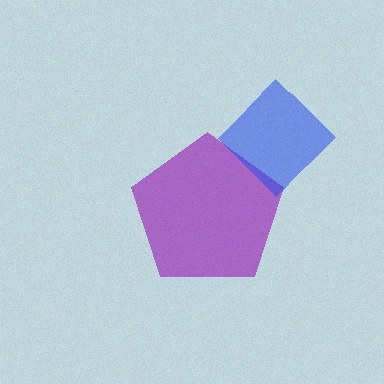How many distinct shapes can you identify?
There are 2 distinct shapes: a purple pentagon, a blue diamond.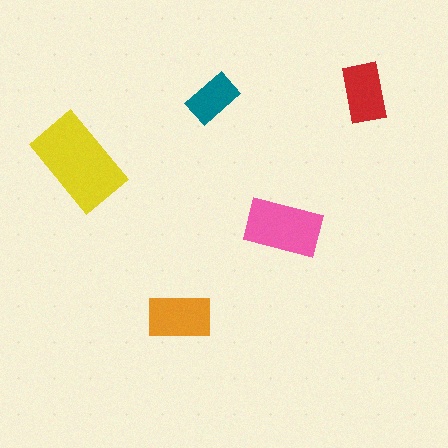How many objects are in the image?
There are 5 objects in the image.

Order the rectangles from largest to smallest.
the yellow one, the pink one, the orange one, the red one, the teal one.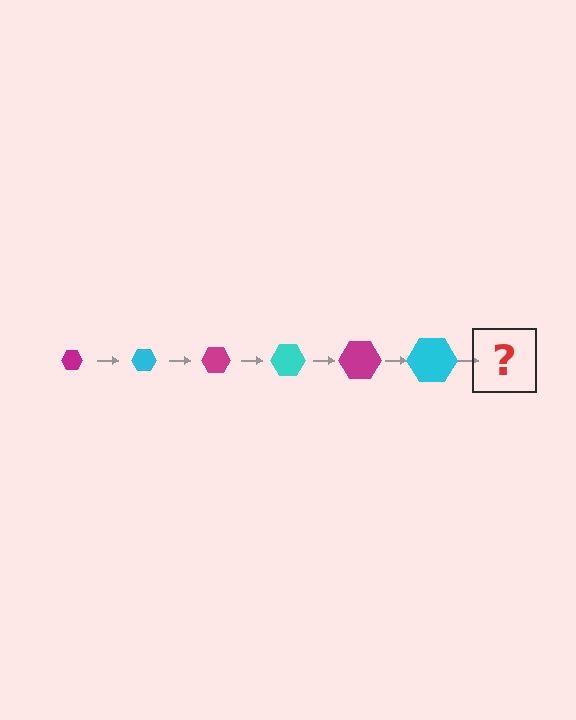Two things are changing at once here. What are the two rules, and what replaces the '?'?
The two rules are that the hexagon grows larger each step and the color cycles through magenta and cyan. The '?' should be a magenta hexagon, larger than the previous one.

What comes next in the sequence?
The next element should be a magenta hexagon, larger than the previous one.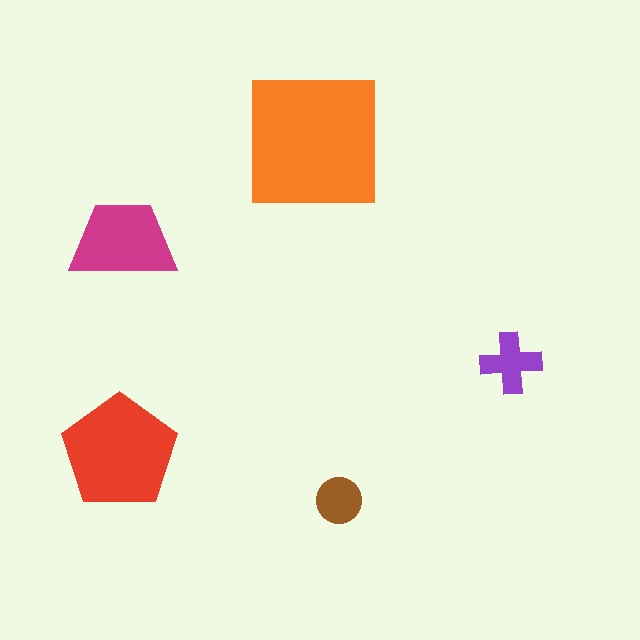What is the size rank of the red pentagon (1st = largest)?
2nd.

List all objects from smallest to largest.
The brown circle, the purple cross, the magenta trapezoid, the red pentagon, the orange square.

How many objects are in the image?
There are 5 objects in the image.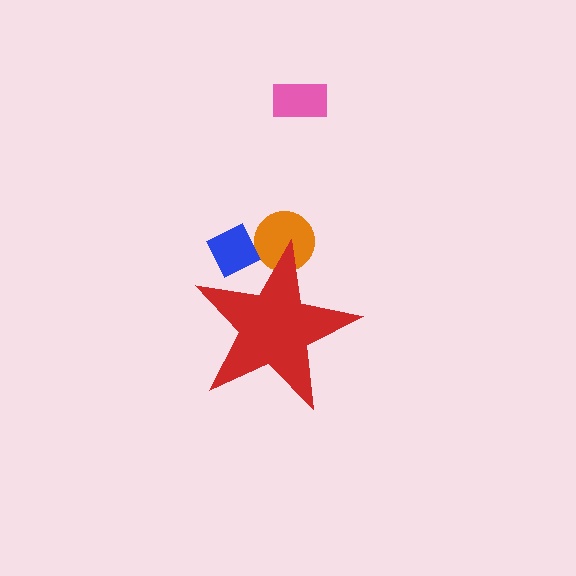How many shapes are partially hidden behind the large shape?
2 shapes are partially hidden.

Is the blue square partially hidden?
Yes, the blue square is partially hidden behind the red star.